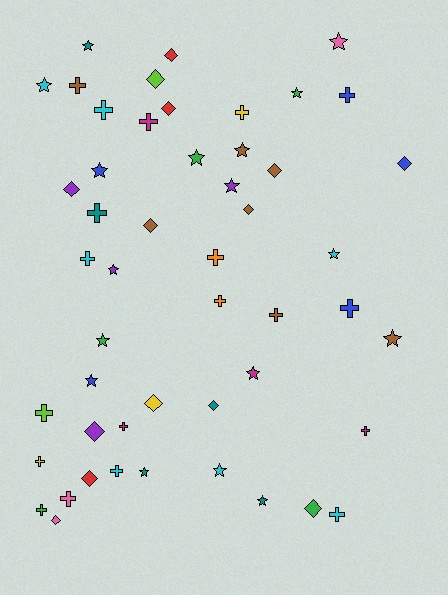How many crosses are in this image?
There are 19 crosses.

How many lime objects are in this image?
There are 2 lime objects.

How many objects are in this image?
There are 50 objects.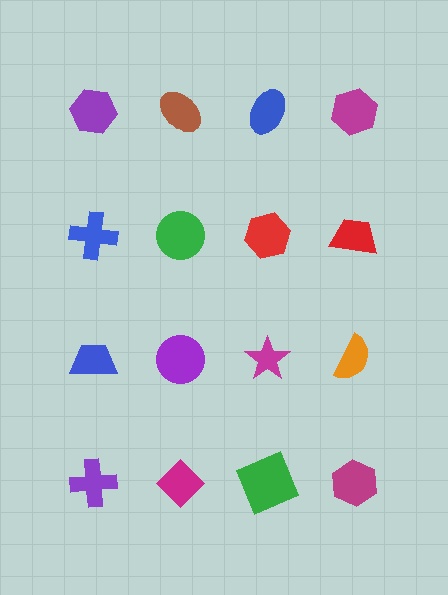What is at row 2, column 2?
A green circle.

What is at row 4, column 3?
A green square.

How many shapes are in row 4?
4 shapes.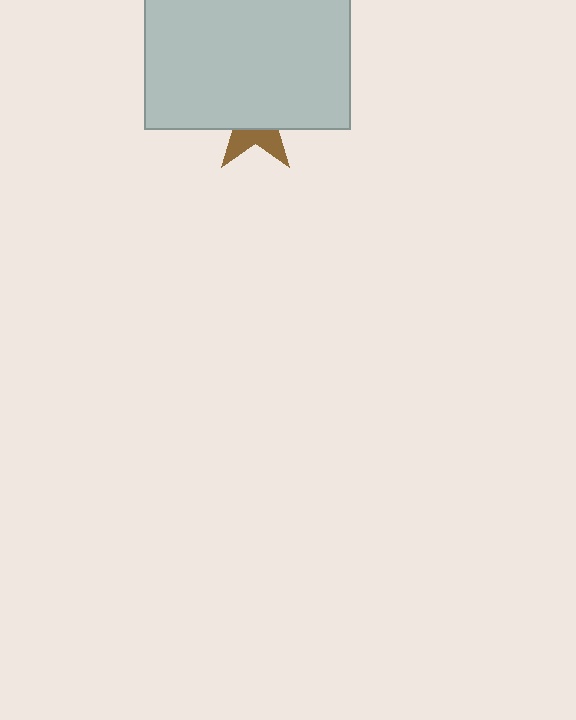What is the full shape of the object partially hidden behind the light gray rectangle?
The partially hidden object is a brown star.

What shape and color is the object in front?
The object in front is a light gray rectangle.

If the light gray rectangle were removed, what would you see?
You would see the complete brown star.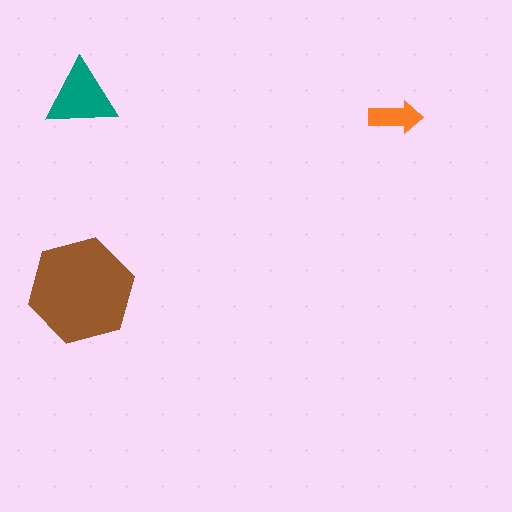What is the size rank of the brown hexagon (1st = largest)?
1st.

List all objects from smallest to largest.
The orange arrow, the teal triangle, the brown hexagon.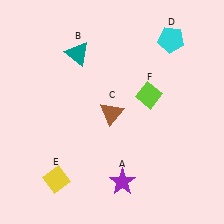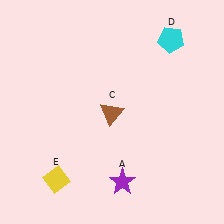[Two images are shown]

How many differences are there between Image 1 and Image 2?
There are 2 differences between the two images.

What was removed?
The teal triangle (B), the lime diamond (F) were removed in Image 2.